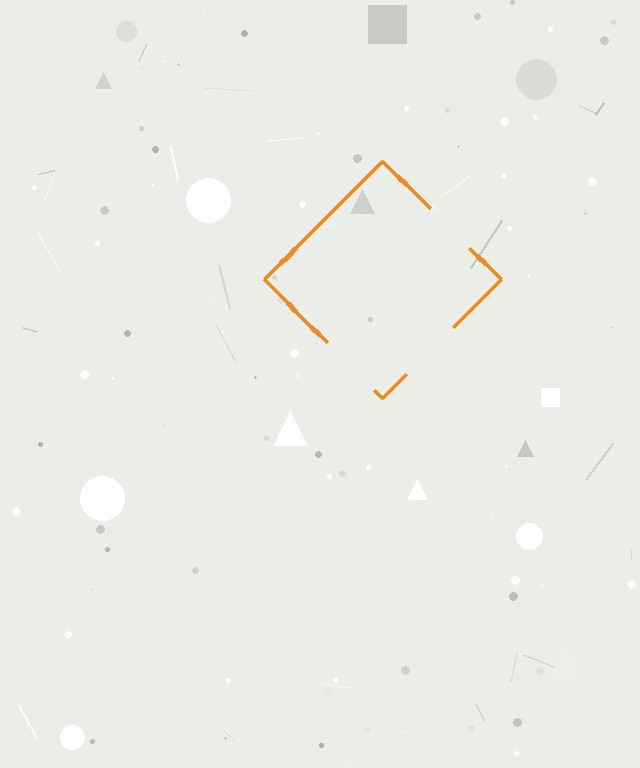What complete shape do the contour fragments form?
The contour fragments form a diamond.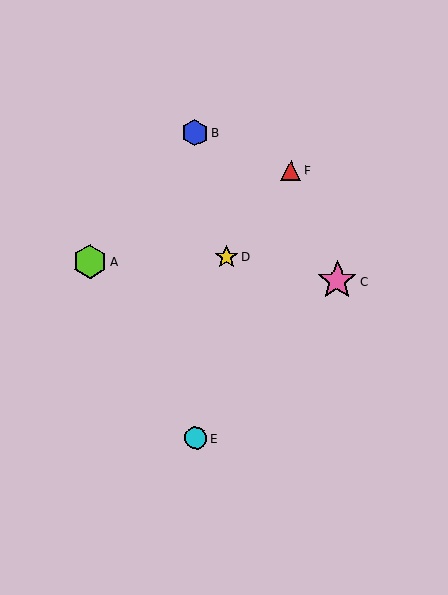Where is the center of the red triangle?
The center of the red triangle is at (291, 171).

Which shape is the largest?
The pink star (labeled C) is the largest.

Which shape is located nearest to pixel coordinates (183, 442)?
The cyan circle (labeled E) at (196, 438) is nearest to that location.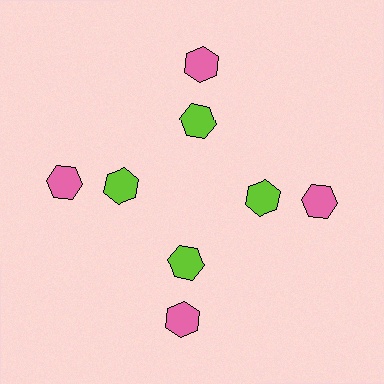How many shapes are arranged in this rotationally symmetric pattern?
There are 8 shapes, arranged in 4 groups of 2.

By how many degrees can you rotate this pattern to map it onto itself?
The pattern maps onto itself every 90 degrees of rotation.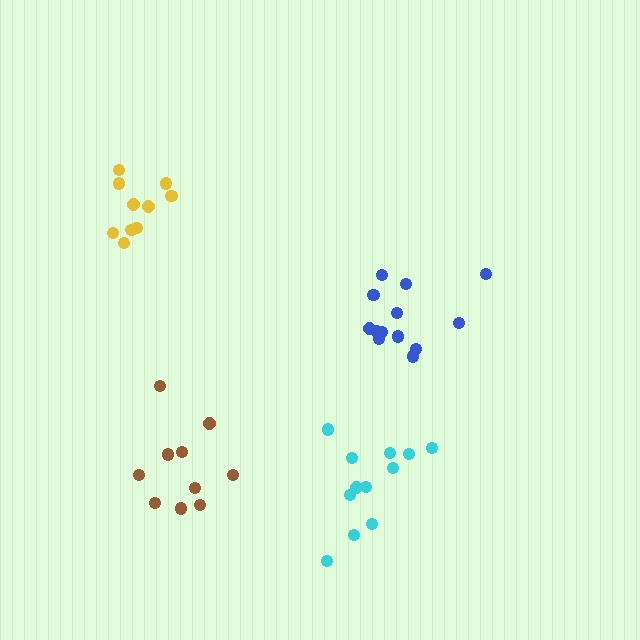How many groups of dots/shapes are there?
There are 4 groups.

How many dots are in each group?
Group 1: 10 dots, Group 2: 12 dots, Group 3: 10 dots, Group 4: 13 dots (45 total).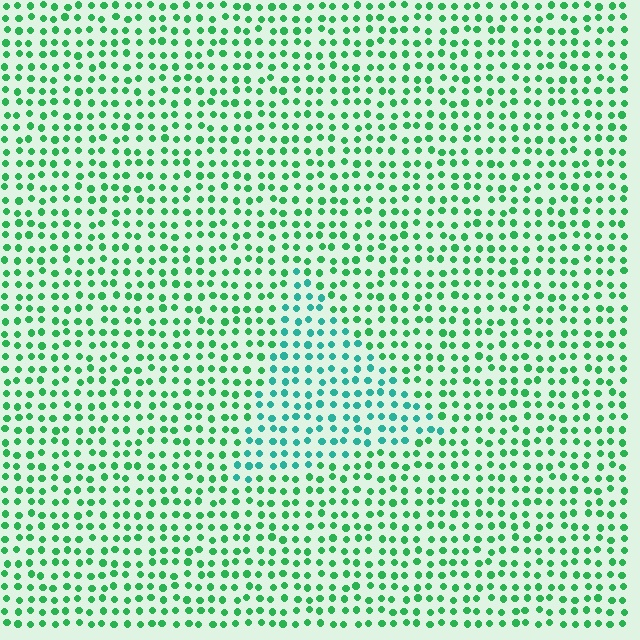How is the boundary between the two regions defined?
The boundary is defined purely by a slight shift in hue (about 34 degrees). Spacing, size, and orientation are identical on both sides.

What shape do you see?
I see a triangle.